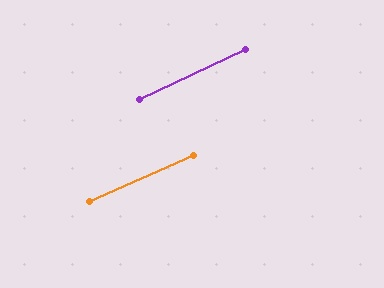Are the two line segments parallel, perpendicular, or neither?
Parallel — their directions differ by only 1.4°.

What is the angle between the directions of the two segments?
Approximately 1 degree.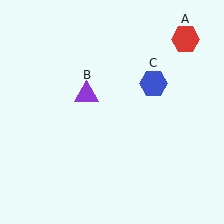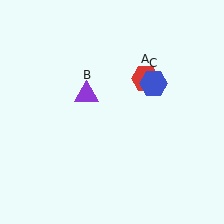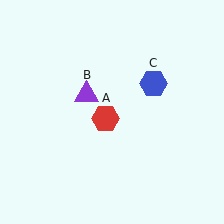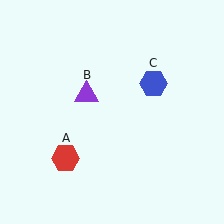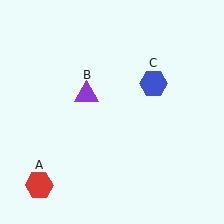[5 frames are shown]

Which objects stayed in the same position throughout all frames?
Purple triangle (object B) and blue hexagon (object C) remained stationary.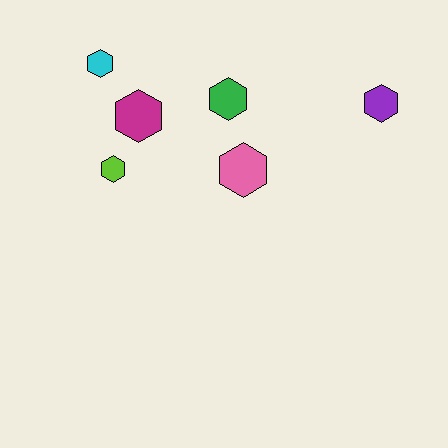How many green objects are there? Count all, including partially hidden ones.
There is 1 green object.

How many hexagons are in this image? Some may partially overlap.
There are 6 hexagons.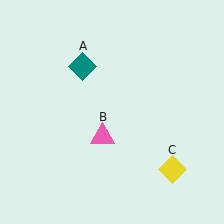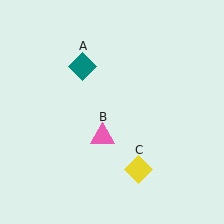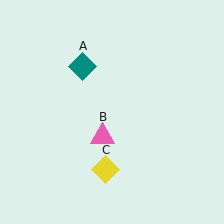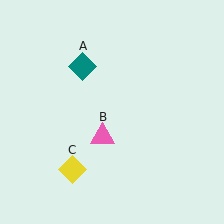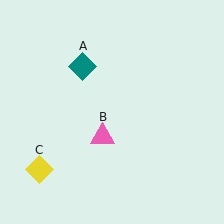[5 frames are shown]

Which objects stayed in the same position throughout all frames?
Teal diamond (object A) and pink triangle (object B) remained stationary.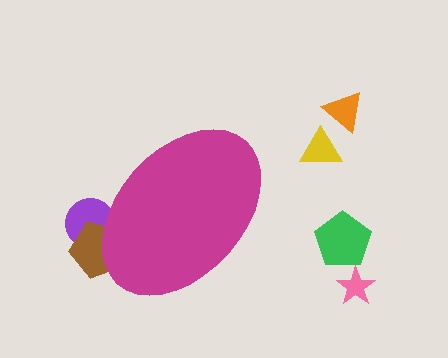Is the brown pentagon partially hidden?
Yes, the brown pentagon is partially hidden behind the magenta ellipse.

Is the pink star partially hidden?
No, the pink star is fully visible.